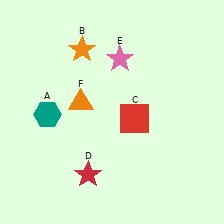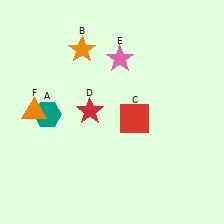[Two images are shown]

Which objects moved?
The objects that moved are: the red star (D), the orange triangle (F).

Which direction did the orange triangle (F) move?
The orange triangle (F) moved left.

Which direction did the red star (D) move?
The red star (D) moved up.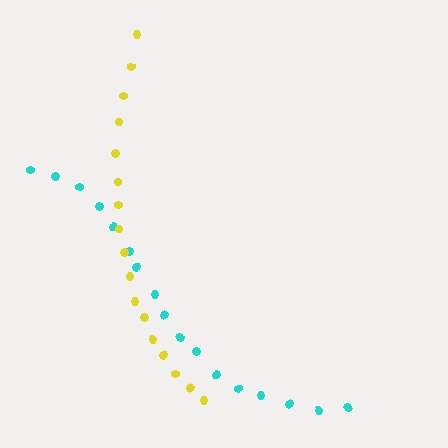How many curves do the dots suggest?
There are 2 distinct paths.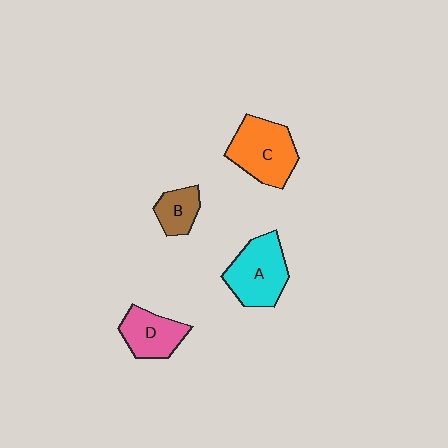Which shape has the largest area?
Shape C (orange).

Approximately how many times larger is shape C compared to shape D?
Approximately 1.4 times.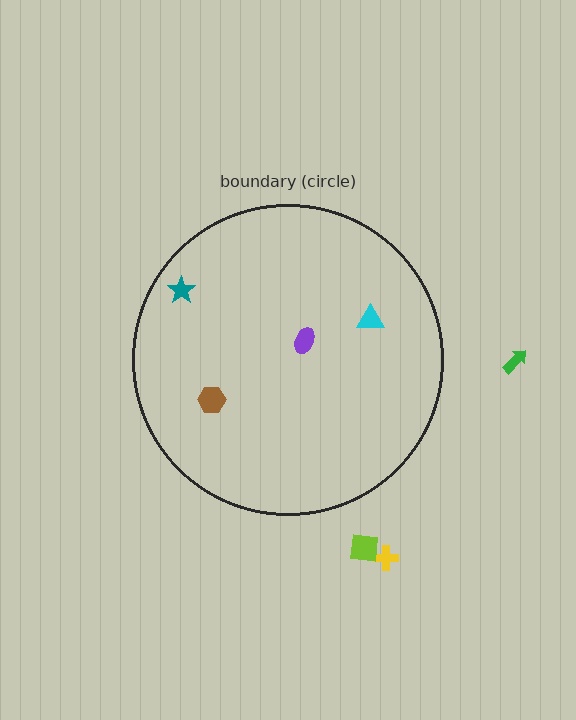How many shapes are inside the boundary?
4 inside, 3 outside.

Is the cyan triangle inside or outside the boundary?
Inside.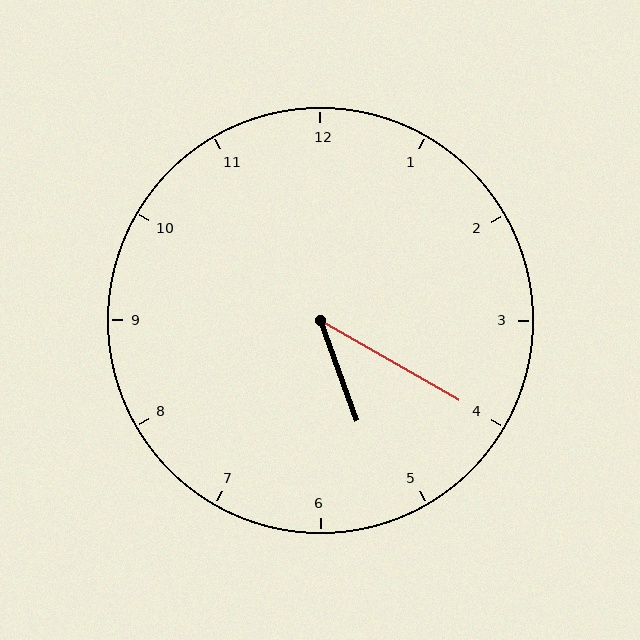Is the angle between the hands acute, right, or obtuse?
It is acute.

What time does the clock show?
5:20.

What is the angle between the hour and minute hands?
Approximately 40 degrees.